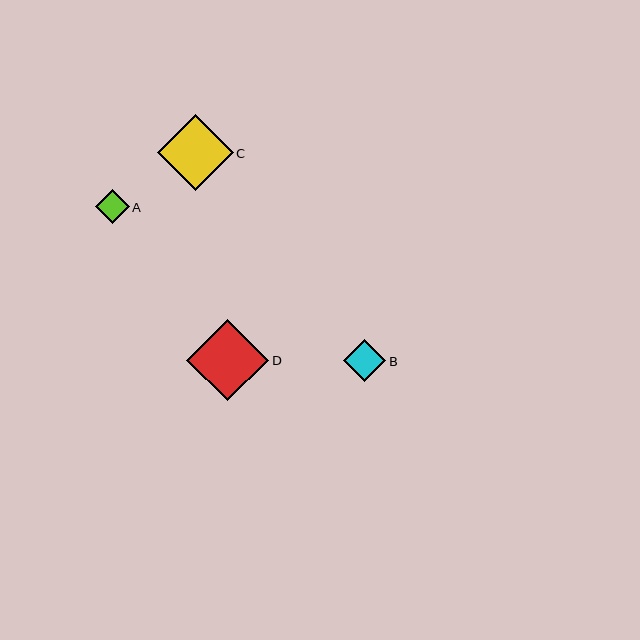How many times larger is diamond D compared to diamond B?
Diamond D is approximately 1.9 times the size of diamond B.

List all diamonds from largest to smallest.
From largest to smallest: D, C, B, A.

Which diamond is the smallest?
Diamond A is the smallest with a size of approximately 34 pixels.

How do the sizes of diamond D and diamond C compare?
Diamond D and diamond C are approximately the same size.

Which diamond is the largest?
Diamond D is the largest with a size of approximately 82 pixels.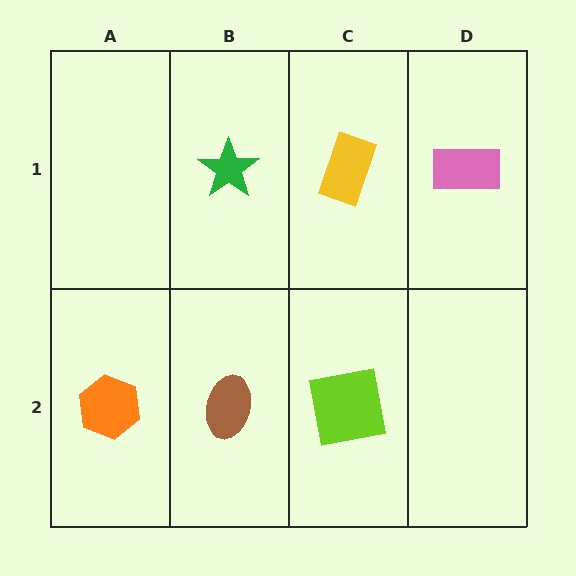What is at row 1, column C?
A yellow rectangle.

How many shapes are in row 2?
3 shapes.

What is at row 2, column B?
A brown ellipse.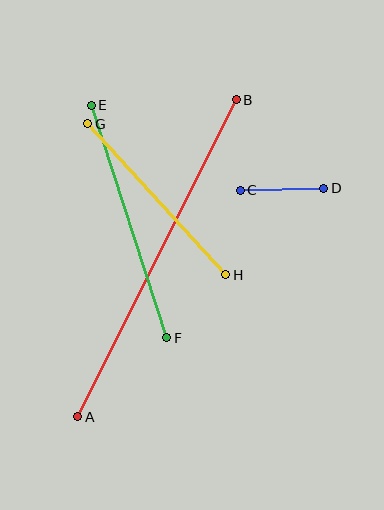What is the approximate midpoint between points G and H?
The midpoint is at approximately (157, 199) pixels.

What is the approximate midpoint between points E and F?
The midpoint is at approximately (129, 222) pixels.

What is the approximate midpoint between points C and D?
The midpoint is at approximately (282, 189) pixels.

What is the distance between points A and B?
The distance is approximately 355 pixels.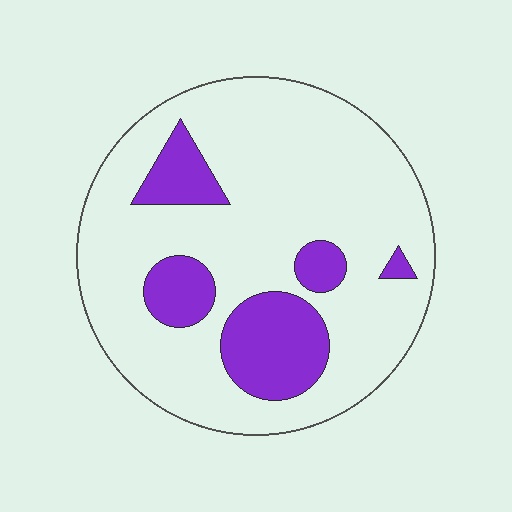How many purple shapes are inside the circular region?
5.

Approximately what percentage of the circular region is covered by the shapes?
Approximately 20%.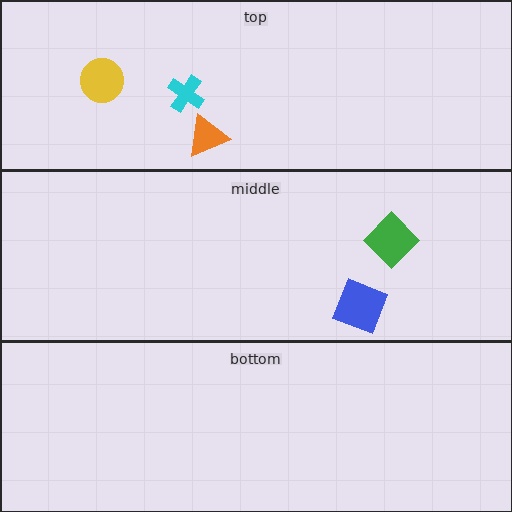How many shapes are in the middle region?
2.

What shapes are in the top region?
The yellow circle, the cyan cross, the orange triangle.